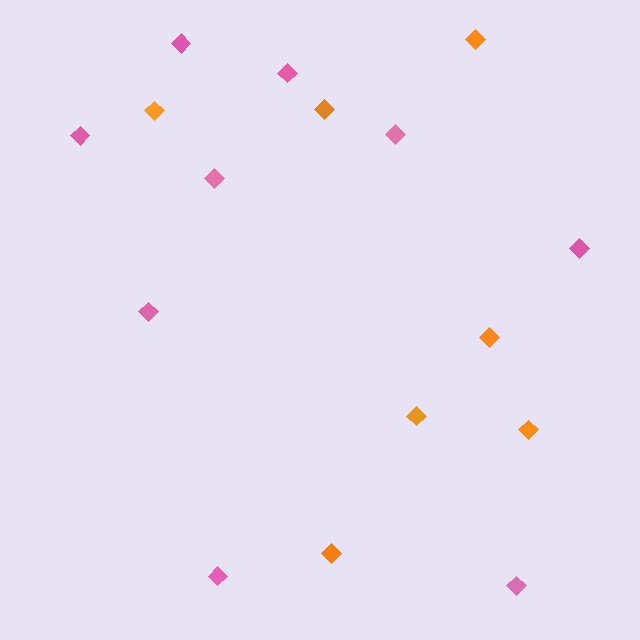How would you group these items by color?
There are 2 groups: one group of orange diamonds (7) and one group of pink diamonds (9).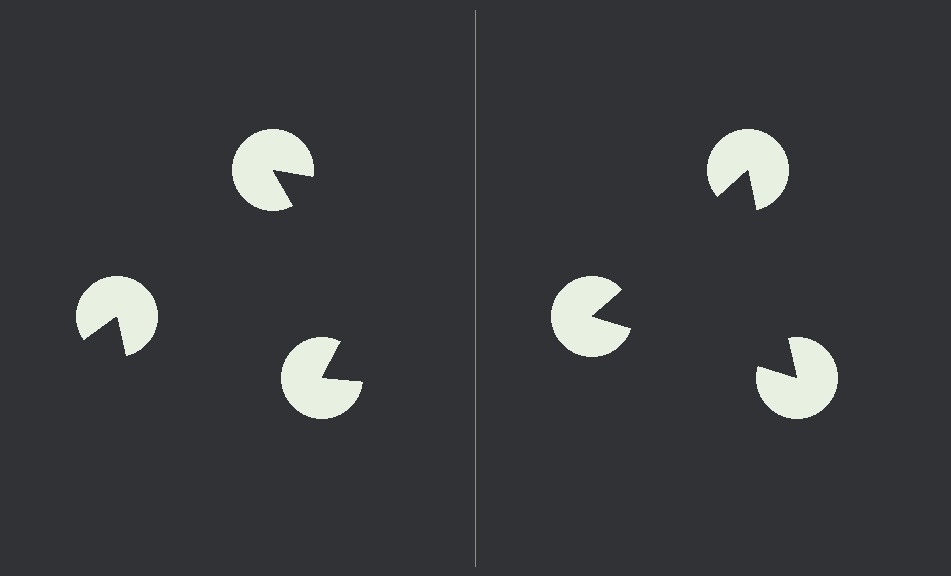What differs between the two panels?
The pac-man discs are positioned identically on both sides; only the wedge orientations differ. On the right they align to a triangle; on the left they are misaligned.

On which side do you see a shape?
An illusory triangle appears on the right side. On the left side the wedge cuts are rotated, so no coherent shape forms.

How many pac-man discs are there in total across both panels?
6 — 3 on each side.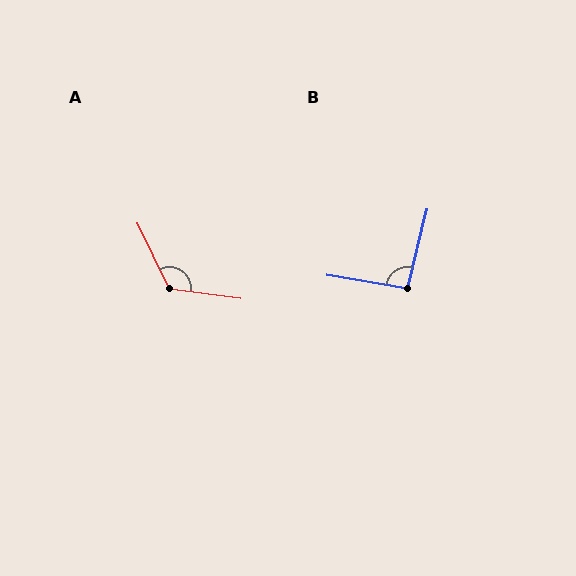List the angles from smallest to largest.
B (94°), A (123°).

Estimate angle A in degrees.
Approximately 123 degrees.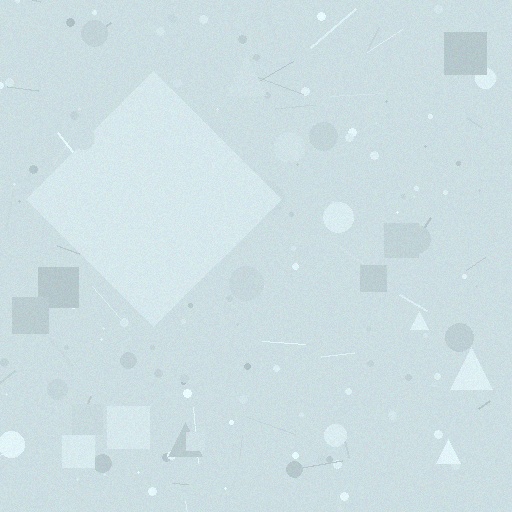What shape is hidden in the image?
A diamond is hidden in the image.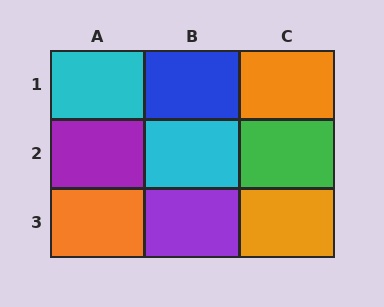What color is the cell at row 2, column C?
Green.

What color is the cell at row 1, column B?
Blue.